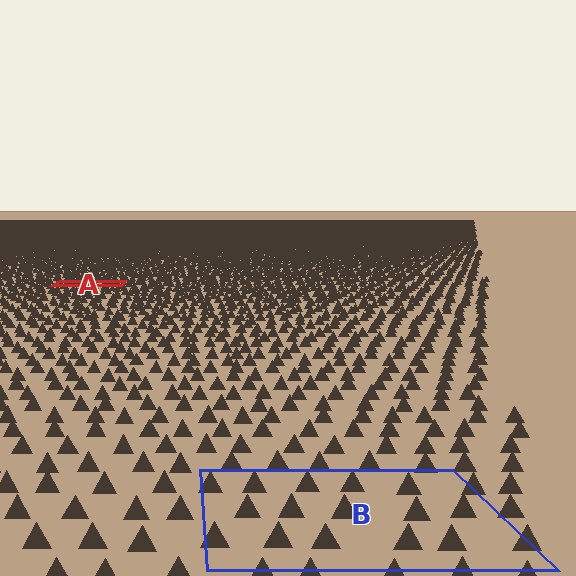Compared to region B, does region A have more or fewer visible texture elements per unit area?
Region A has more texture elements per unit area — they are packed more densely because it is farther away.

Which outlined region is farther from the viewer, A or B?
Region A is farther from the viewer — the texture elements inside it appear smaller and more densely packed.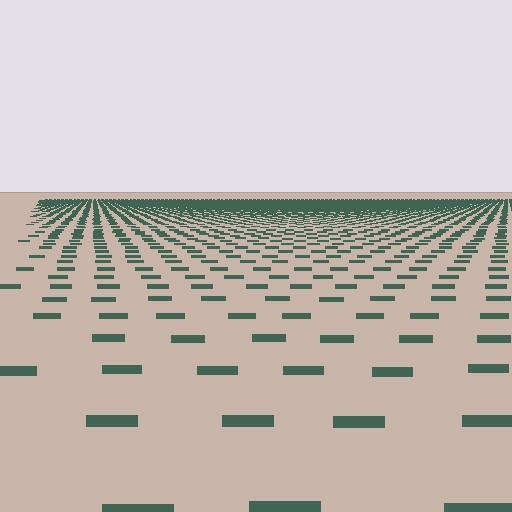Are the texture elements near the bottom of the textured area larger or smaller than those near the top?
Larger. Near the bottom, elements are closer to the viewer and appear at a bigger on-screen size.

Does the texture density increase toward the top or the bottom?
Density increases toward the top.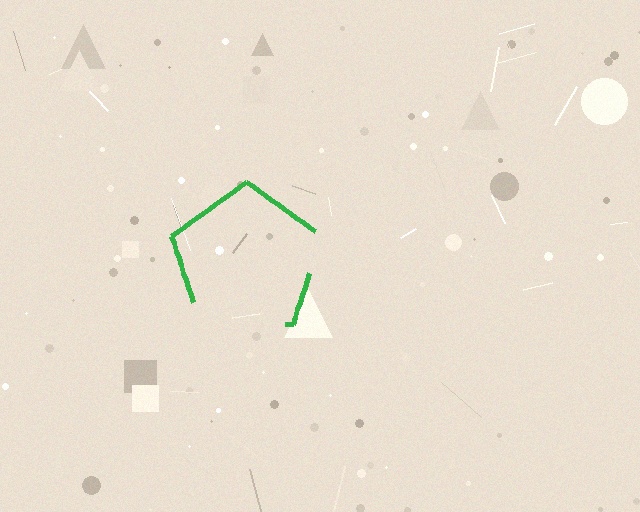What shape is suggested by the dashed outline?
The dashed outline suggests a pentagon.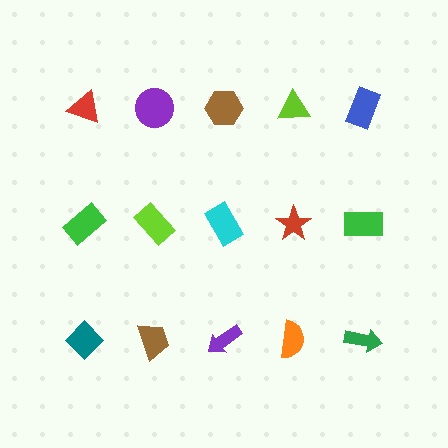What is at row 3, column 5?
A green arrow.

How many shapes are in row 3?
5 shapes.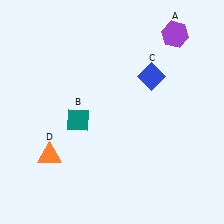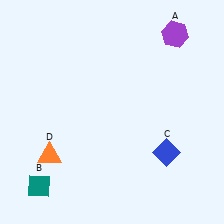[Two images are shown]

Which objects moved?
The objects that moved are: the teal diamond (B), the blue diamond (C).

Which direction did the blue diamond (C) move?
The blue diamond (C) moved down.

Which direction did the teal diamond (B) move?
The teal diamond (B) moved down.